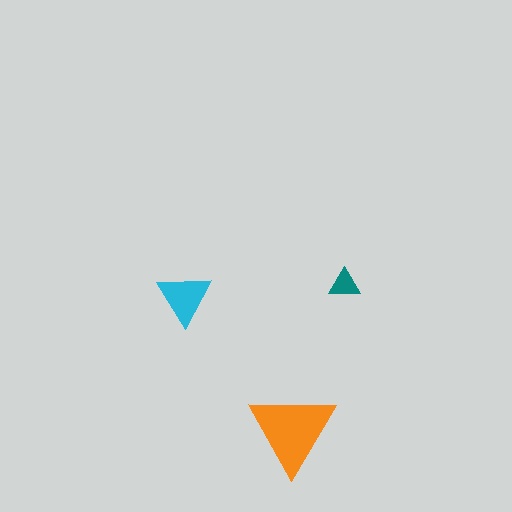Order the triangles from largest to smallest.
the orange one, the cyan one, the teal one.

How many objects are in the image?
There are 3 objects in the image.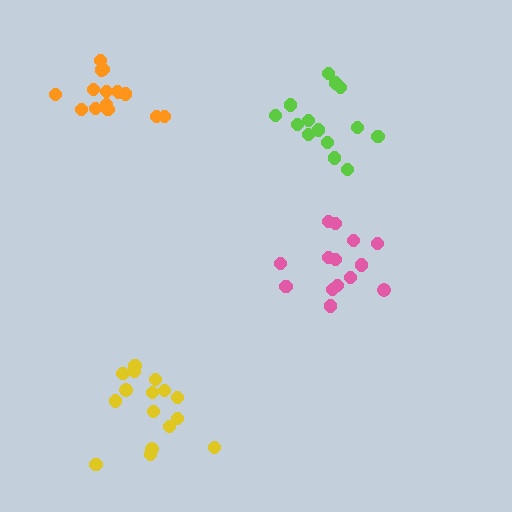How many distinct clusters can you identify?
There are 4 distinct clusters.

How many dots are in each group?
Group 1: 16 dots, Group 2: 14 dots, Group 3: 15 dots, Group 4: 15 dots (60 total).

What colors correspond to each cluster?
The clusters are colored: yellow, pink, orange, lime.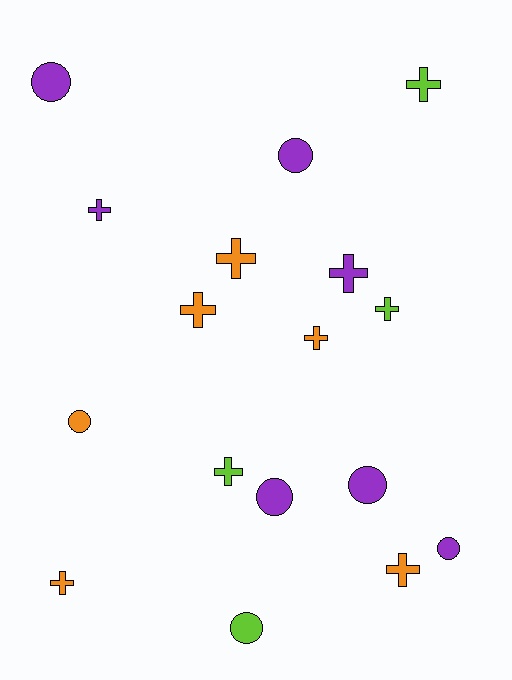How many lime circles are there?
There is 1 lime circle.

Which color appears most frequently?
Purple, with 7 objects.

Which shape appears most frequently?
Cross, with 10 objects.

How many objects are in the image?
There are 17 objects.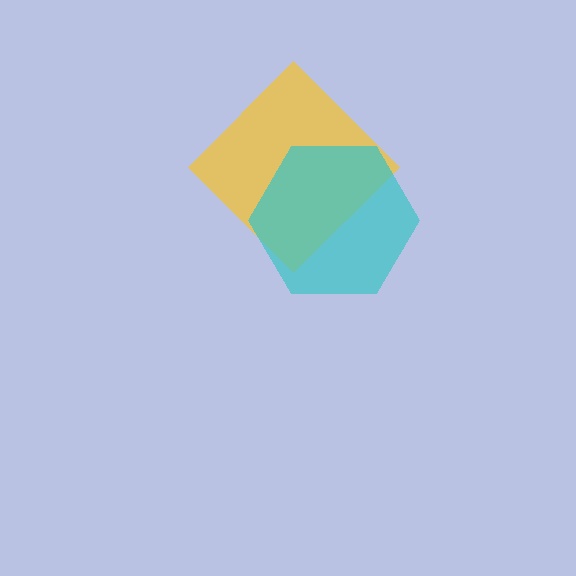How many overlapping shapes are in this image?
There are 2 overlapping shapes in the image.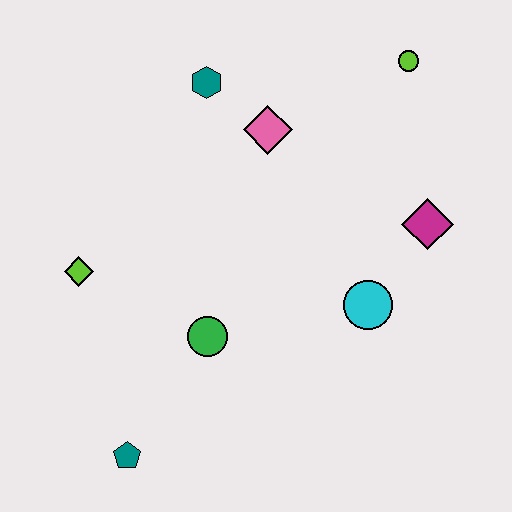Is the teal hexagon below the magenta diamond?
No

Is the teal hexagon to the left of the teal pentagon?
No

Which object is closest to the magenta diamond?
The cyan circle is closest to the magenta diamond.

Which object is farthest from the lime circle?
The teal pentagon is farthest from the lime circle.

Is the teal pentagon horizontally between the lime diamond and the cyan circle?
Yes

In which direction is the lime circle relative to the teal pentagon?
The lime circle is above the teal pentagon.